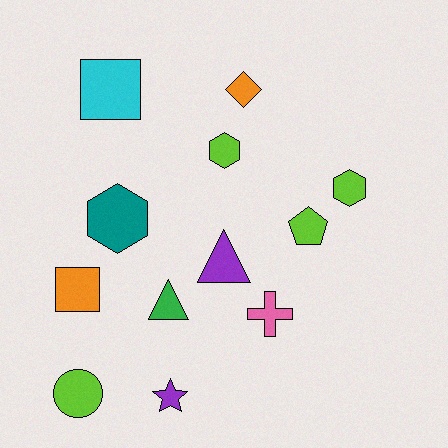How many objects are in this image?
There are 12 objects.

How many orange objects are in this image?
There are 2 orange objects.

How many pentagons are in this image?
There is 1 pentagon.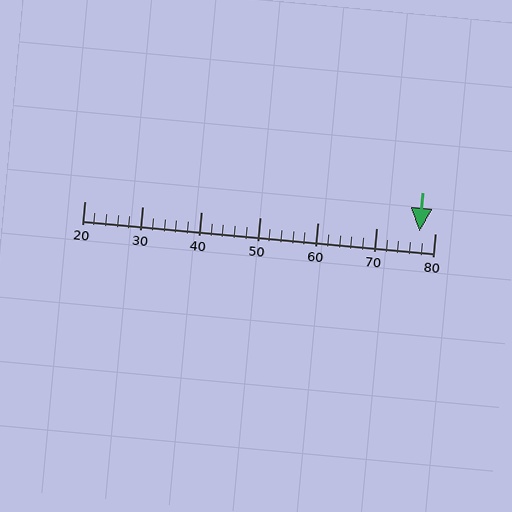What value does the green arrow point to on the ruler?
The green arrow points to approximately 77.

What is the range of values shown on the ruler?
The ruler shows values from 20 to 80.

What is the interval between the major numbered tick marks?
The major tick marks are spaced 10 units apart.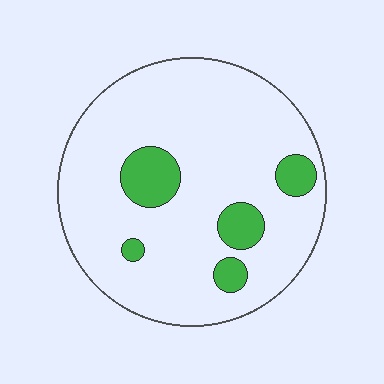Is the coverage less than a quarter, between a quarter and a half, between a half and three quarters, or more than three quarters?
Less than a quarter.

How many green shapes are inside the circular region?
5.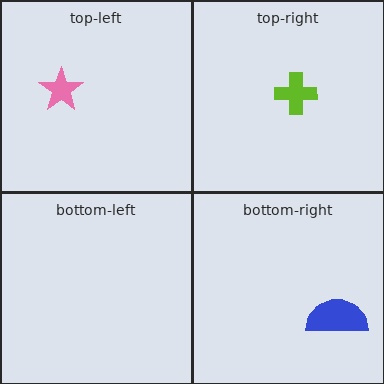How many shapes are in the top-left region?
1.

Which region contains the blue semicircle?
The bottom-right region.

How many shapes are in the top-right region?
1.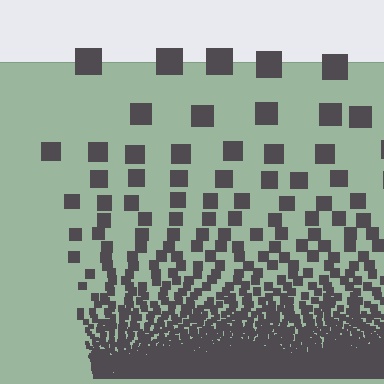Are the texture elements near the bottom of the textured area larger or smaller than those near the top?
Smaller. The gradient is inverted — elements near the bottom are smaller and denser.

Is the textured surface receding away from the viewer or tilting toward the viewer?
The surface appears to tilt toward the viewer. Texture elements get larger and sparser toward the top.